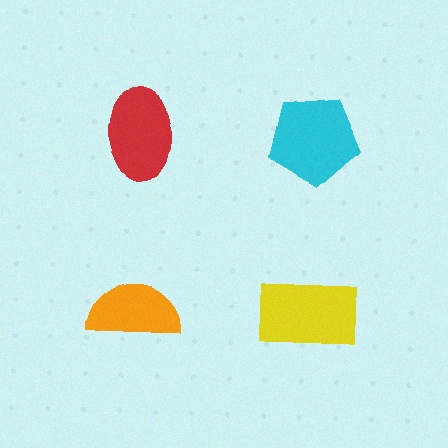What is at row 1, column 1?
A red ellipse.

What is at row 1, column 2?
A cyan pentagon.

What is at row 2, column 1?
An orange semicircle.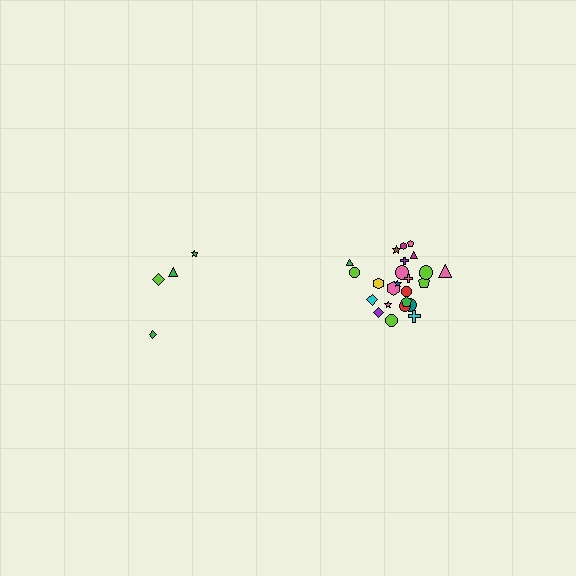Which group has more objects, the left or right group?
The right group.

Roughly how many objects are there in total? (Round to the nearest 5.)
Roughly 30 objects in total.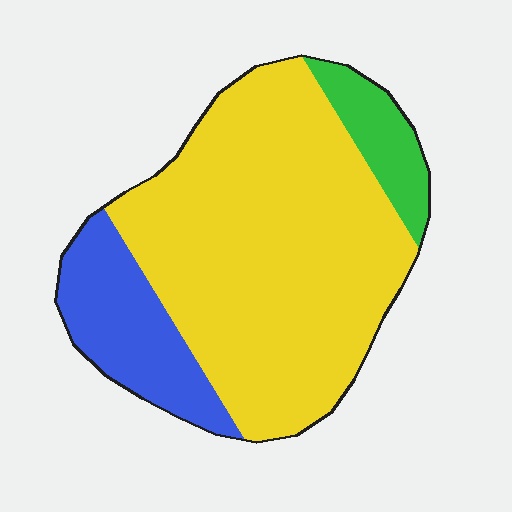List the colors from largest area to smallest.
From largest to smallest: yellow, blue, green.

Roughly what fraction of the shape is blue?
Blue covers 18% of the shape.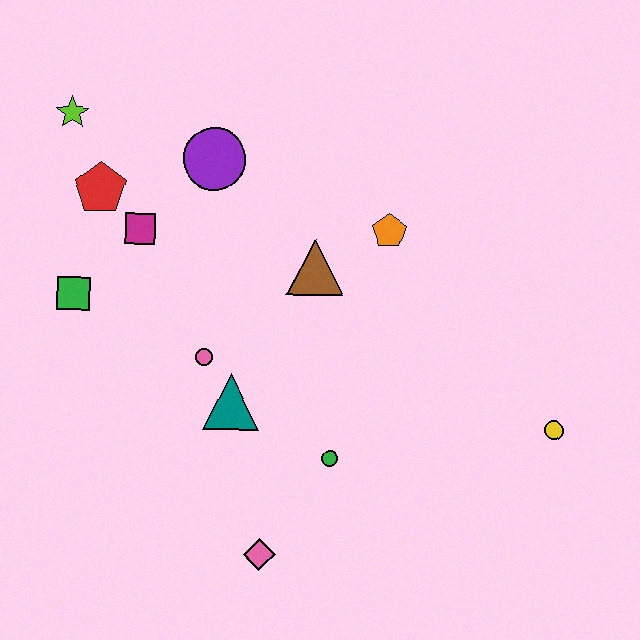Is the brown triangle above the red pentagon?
No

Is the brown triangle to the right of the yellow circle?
No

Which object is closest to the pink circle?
The teal triangle is closest to the pink circle.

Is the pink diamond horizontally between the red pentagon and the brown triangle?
Yes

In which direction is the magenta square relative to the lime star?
The magenta square is below the lime star.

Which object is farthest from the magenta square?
The yellow circle is farthest from the magenta square.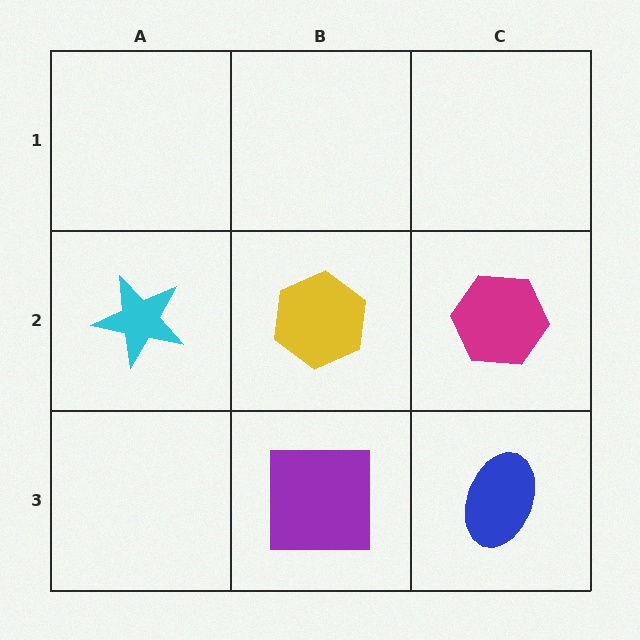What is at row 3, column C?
A blue ellipse.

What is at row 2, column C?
A magenta hexagon.